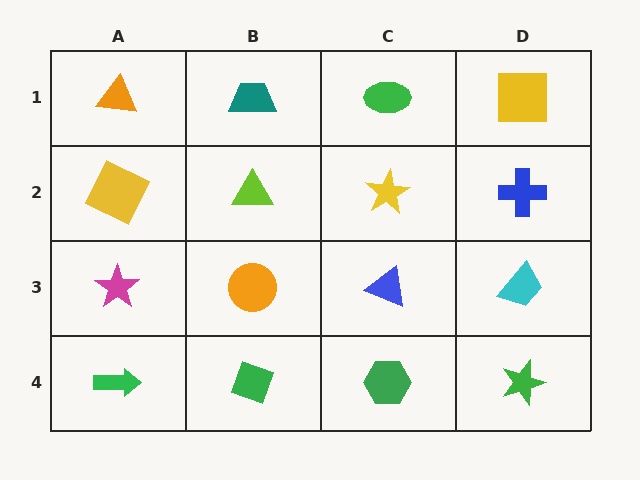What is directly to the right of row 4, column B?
A green hexagon.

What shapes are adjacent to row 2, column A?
An orange triangle (row 1, column A), a magenta star (row 3, column A), a lime triangle (row 2, column B).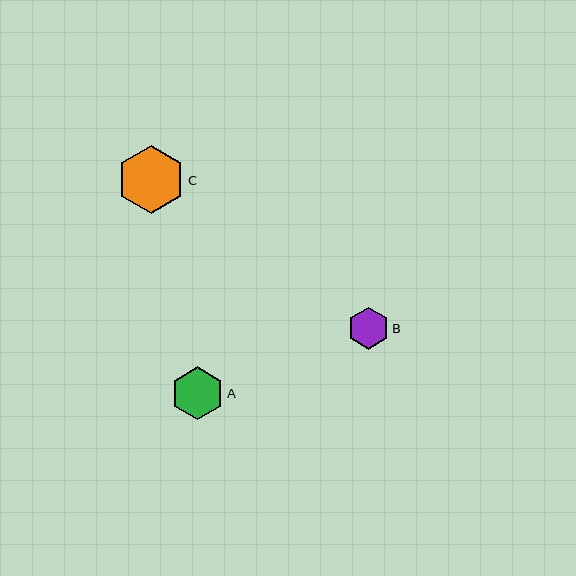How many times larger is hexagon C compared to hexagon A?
Hexagon C is approximately 1.3 times the size of hexagon A.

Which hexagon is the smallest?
Hexagon B is the smallest with a size of approximately 41 pixels.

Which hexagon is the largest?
Hexagon C is the largest with a size of approximately 68 pixels.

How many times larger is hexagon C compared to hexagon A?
Hexagon C is approximately 1.3 times the size of hexagon A.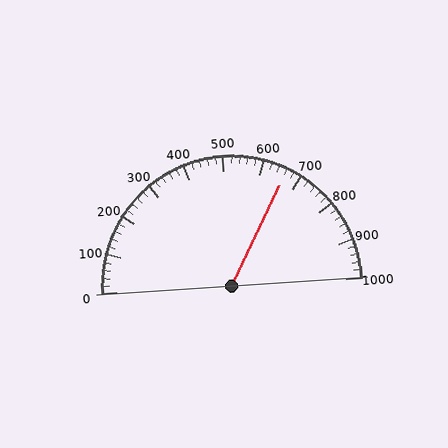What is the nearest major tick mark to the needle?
The nearest major tick mark is 700.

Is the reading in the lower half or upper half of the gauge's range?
The reading is in the upper half of the range (0 to 1000).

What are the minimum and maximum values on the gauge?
The gauge ranges from 0 to 1000.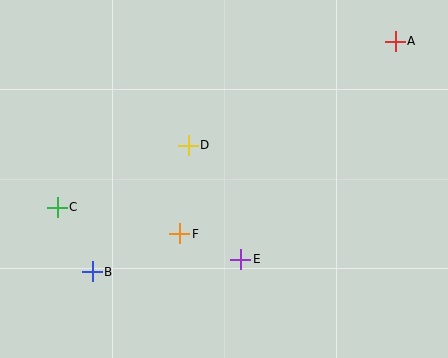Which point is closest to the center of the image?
Point D at (188, 145) is closest to the center.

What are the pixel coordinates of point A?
Point A is at (395, 41).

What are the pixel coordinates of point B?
Point B is at (92, 272).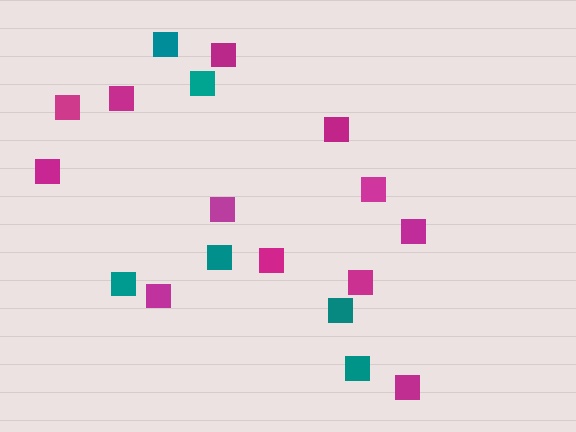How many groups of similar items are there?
There are 2 groups: one group of magenta squares (12) and one group of teal squares (6).